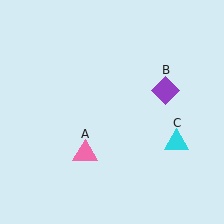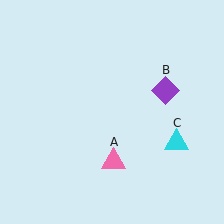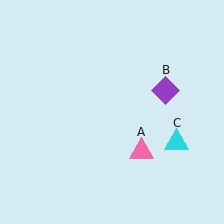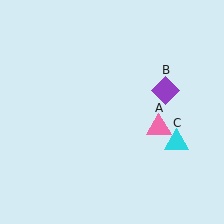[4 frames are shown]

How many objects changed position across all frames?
1 object changed position: pink triangle (object A).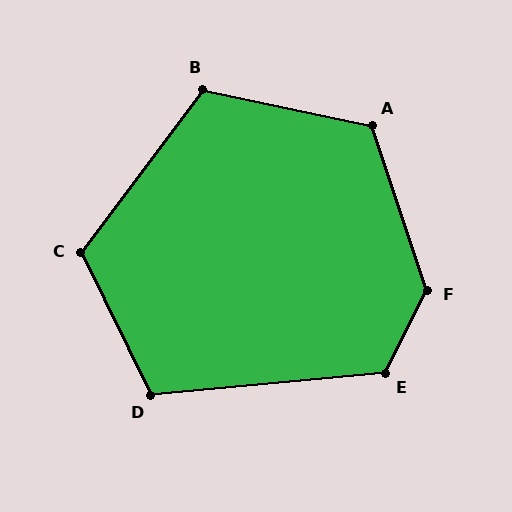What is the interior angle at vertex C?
Approximately 117 degrees (obtuse).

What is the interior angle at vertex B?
Approximately 115 degrees (obtuse).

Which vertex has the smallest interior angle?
D, at approximately 111 degrees.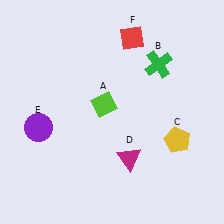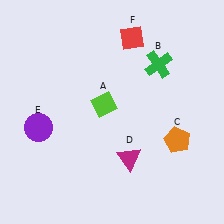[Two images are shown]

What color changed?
The pentagon (C) changed from yellow in Image 1 to orange in Image 2.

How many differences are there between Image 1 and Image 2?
There is 1 difference between the two images.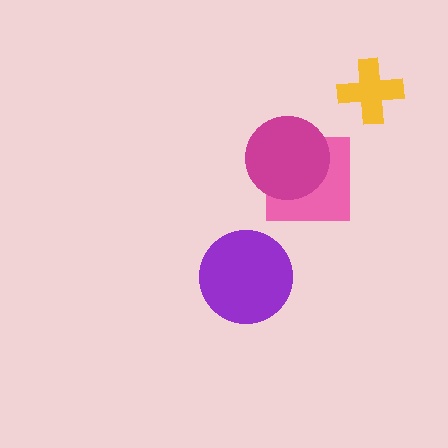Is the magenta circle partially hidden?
No, no other shape covers it.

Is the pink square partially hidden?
Yes, it is partially covered by another shape.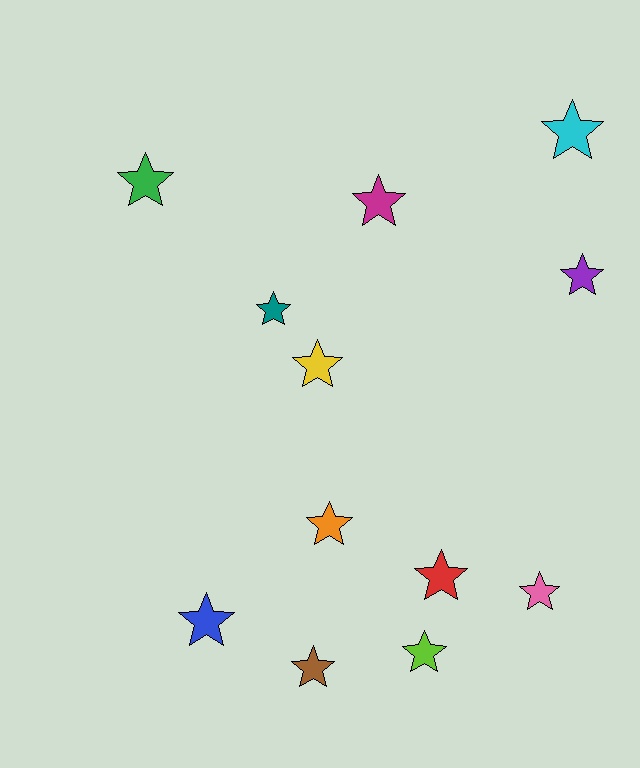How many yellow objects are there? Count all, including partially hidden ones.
There is 1 yellow object.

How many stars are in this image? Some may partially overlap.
There are 12 stars.